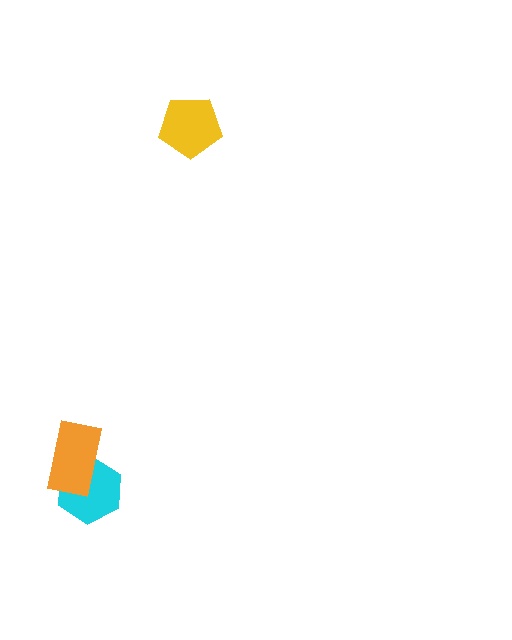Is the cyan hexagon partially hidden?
Yes, it is partially covered by another shape.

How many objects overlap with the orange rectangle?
1 object overlaps with the orange rectangle.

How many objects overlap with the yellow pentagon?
0 objects overlap with the yellow pentagon.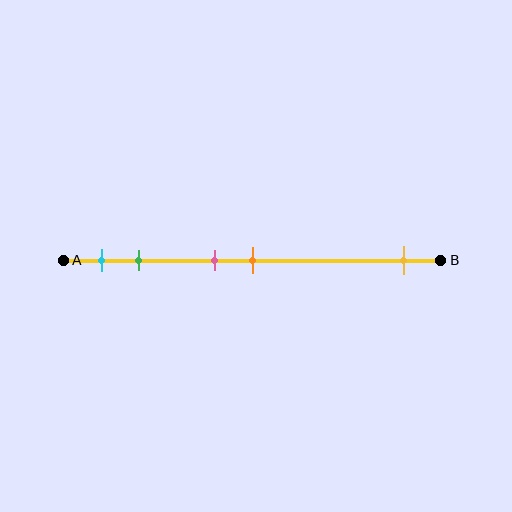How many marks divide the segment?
There are 5 marks dividing the segment.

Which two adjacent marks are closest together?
The pink and orange marks are the closest adjacent pair.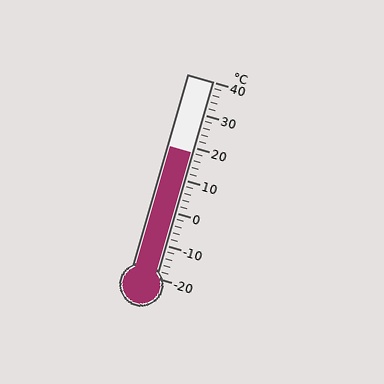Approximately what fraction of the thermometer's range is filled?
The thermometer is filled to approximately 65% of its range.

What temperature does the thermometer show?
The thermometer shows approximately 18°C.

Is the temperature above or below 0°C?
The temperature is above 0°C.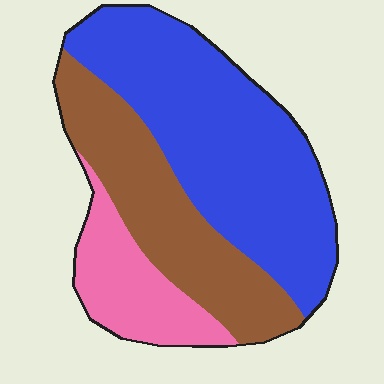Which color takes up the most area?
Blue, at roughly 50%.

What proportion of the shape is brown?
Brown takes up about one third (1/3) of the shape.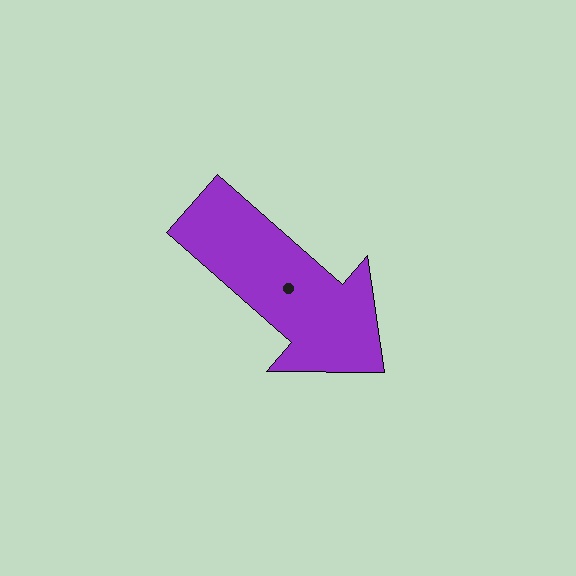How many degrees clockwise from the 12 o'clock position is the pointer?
Approximately 131 degrees.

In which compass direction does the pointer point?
Southeast.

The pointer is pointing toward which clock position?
Roughly 4 o'clock.